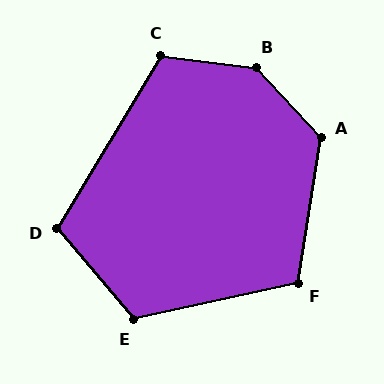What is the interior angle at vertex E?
Approximately 118 degrees (obtuse).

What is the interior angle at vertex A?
Approximately 128 degrees (obtuse).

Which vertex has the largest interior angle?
B, at approximately 140 degrees.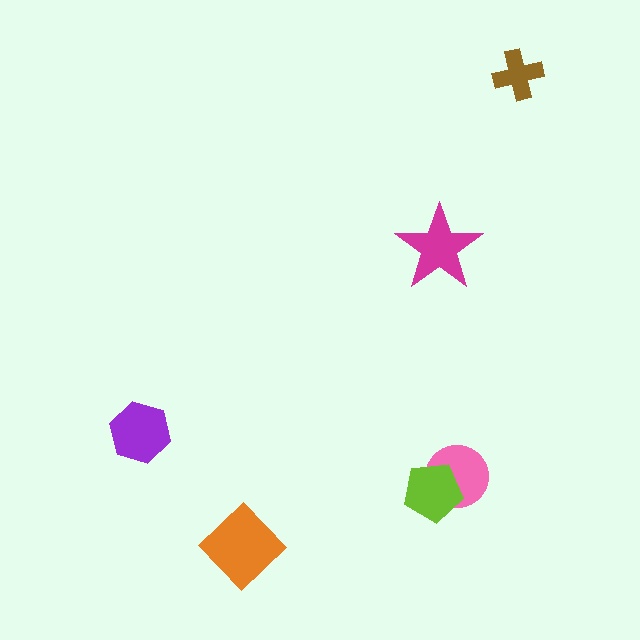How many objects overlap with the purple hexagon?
0 objects overlap with the purple hexagon.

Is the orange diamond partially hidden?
No, no other shape covers it.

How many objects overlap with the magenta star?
0 objects overlap with the magenta star.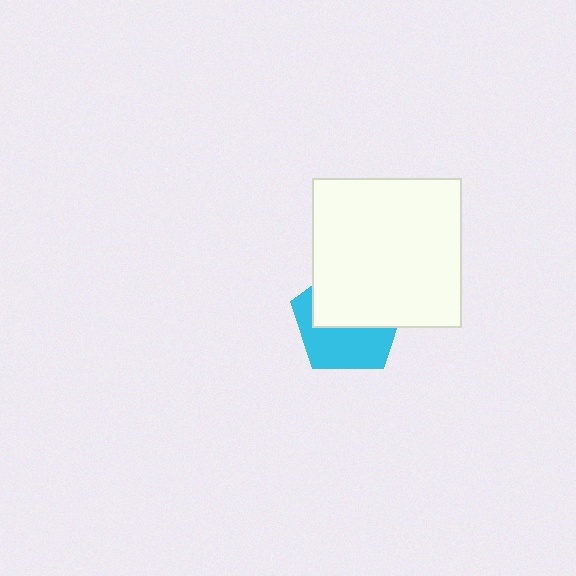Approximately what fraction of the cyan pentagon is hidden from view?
Roughly 52% of the cyan pentagon is hidden behind the white square.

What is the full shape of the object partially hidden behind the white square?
The partially hidden object is a cyan pentagon.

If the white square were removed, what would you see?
You would see the complete cyan pentagon.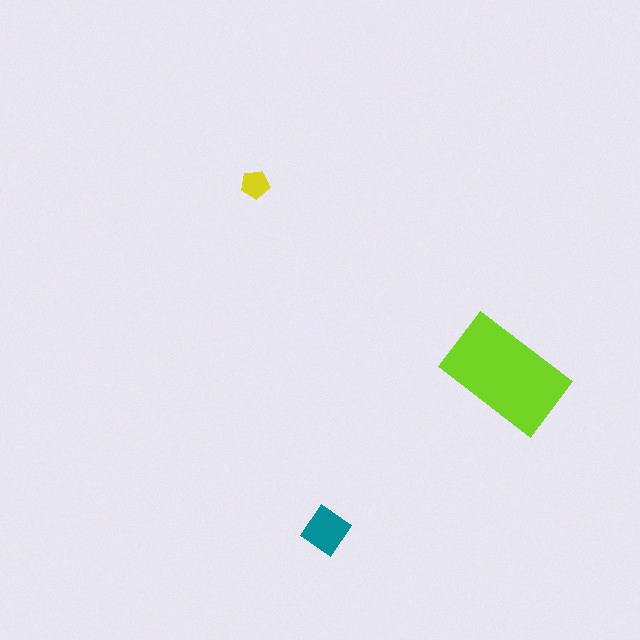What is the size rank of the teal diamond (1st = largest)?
2nd.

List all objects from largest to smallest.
The lime rectangle, the teal diamond, the yellow pentagon.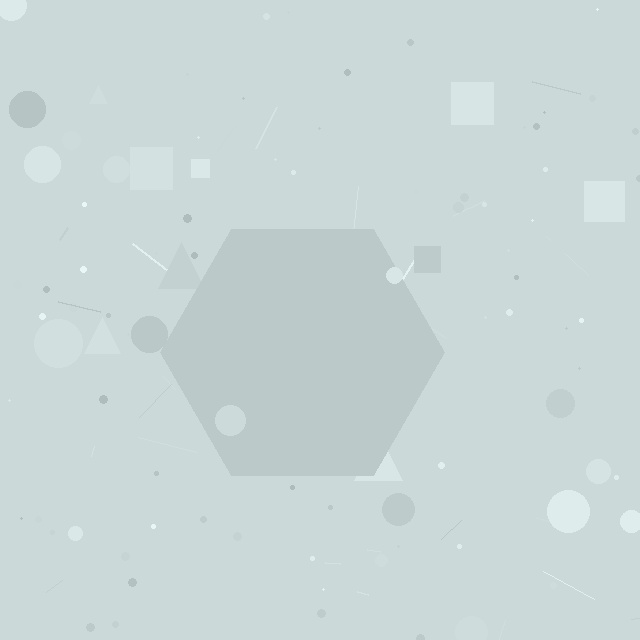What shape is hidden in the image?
A hexagon is hidden in the image.